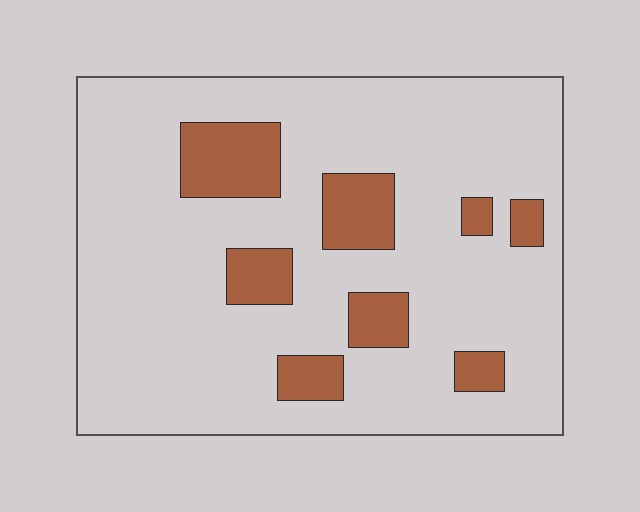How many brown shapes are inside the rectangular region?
8.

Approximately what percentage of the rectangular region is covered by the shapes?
Approximately 15%.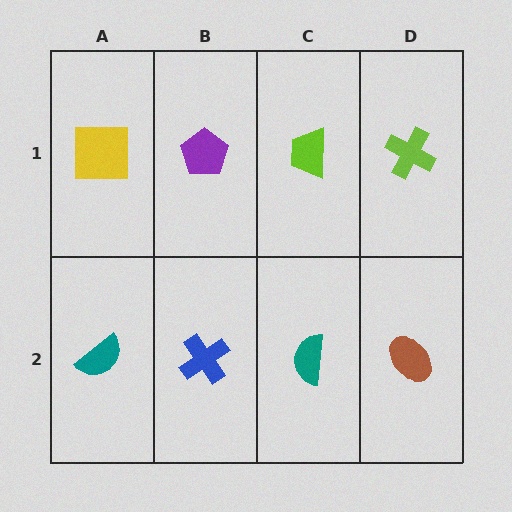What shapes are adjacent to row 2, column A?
A yellow square (row 1, column A), a blue cross (row 2, column B).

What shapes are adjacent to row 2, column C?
A lime trapezoid (row 1, column C), a blue cross (row 2, column B), a brown ellipse (row 2, column D).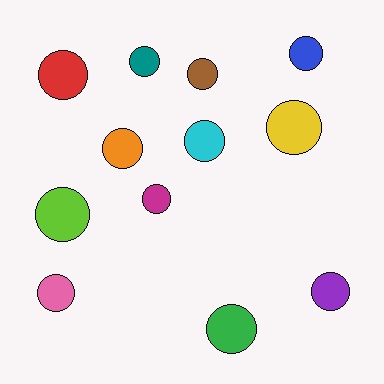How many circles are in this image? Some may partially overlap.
There are 12 circles.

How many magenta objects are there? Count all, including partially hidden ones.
There is 1 magenta object.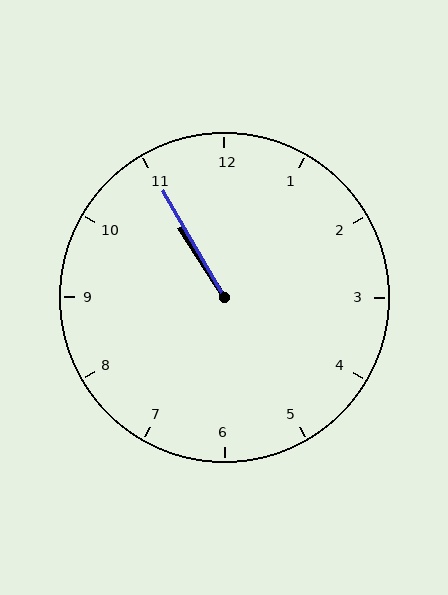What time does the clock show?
10:55.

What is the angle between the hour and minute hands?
Approximately 2 degrees.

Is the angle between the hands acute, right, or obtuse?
It is acute.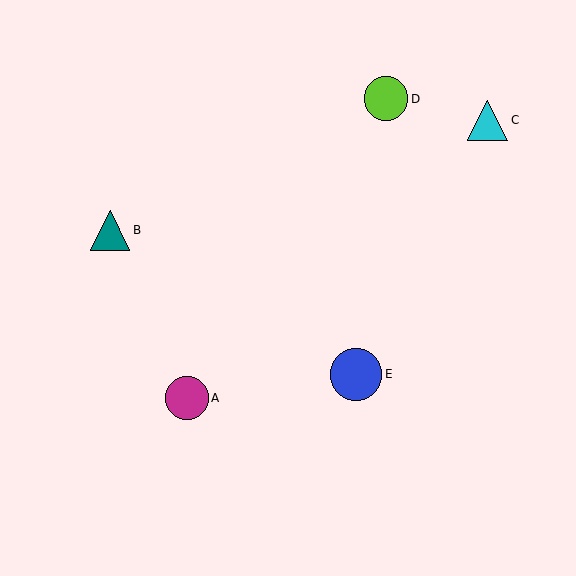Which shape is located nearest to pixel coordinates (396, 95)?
The lime circle (labeled D) at (386, 99) is nearest to that location.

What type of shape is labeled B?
Shape B is a teal triangle.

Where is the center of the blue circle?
The center of the blue circle is at (356, 374).